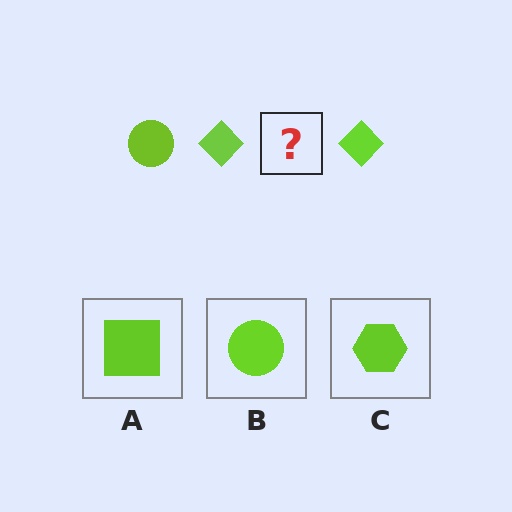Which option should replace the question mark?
Option B.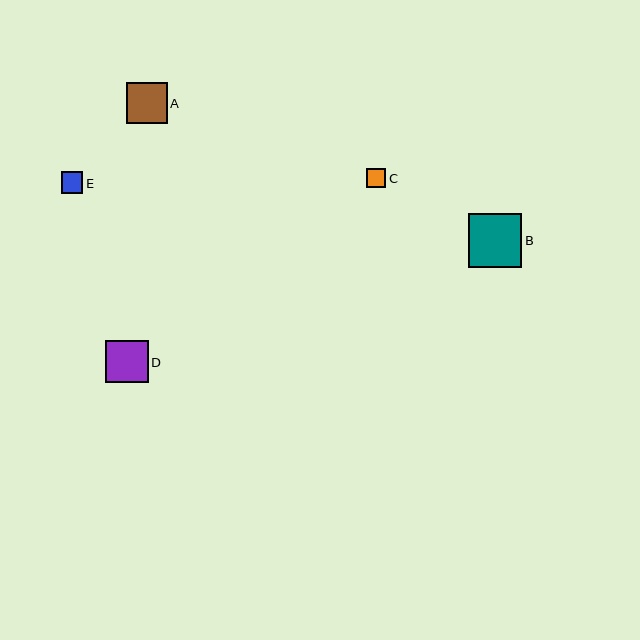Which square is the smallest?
Square C is the smallest with a size of approximately 19 pixels.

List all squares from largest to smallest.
From largest to smallest: B, D, A, E, C.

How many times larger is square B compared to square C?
Square B is approximately 2.8 times the size of square C.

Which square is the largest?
Square B is the largest with a size of approximately 53 pixels.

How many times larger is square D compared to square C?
Square D is approximately 2.2 times the size of square C.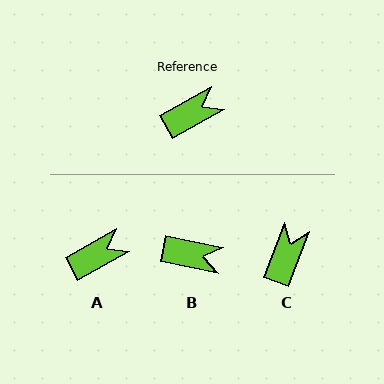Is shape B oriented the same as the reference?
No, it is off by about 41 degrees.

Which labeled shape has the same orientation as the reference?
A.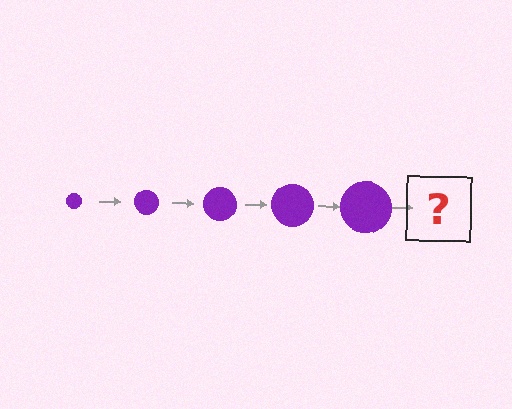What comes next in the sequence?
The next element should be a purple circle, larger than the previous one.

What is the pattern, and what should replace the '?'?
The pattern is that the circle gets progressively larger each step. The '?' should be a purple circle, larger than the previous one.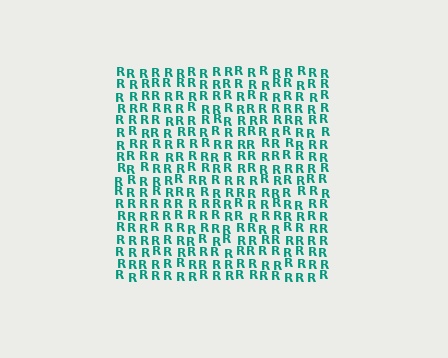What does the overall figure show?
The overall figure shows a square.